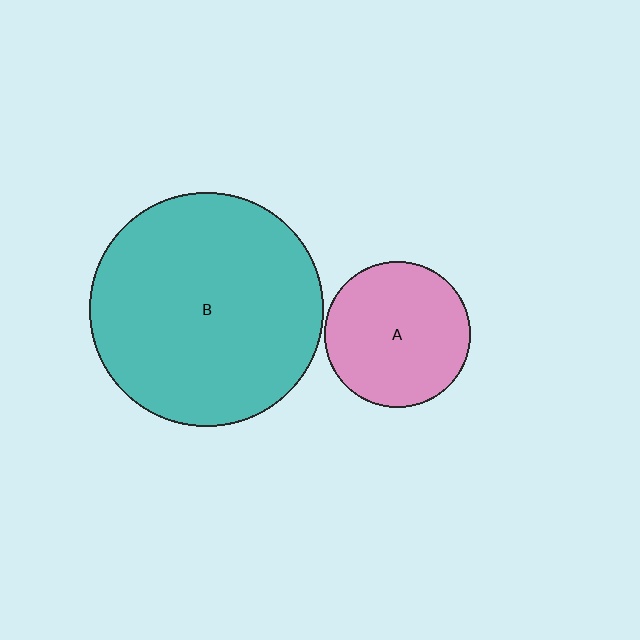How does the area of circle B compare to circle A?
Approximately 2.6 times.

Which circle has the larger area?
Circle B (teal).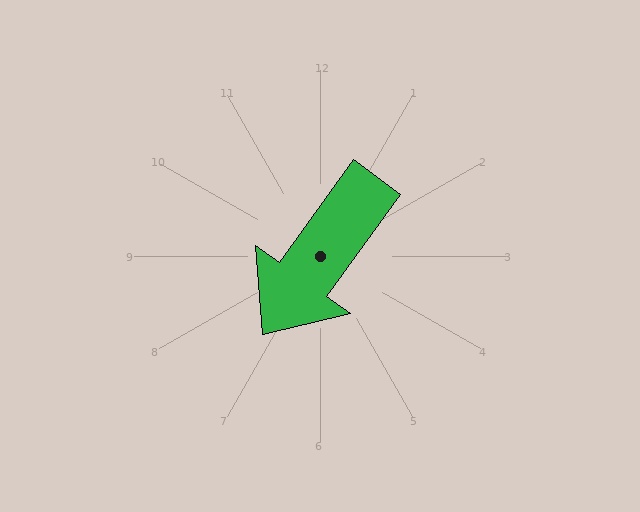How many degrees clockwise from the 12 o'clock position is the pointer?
Approximately 216 degrees.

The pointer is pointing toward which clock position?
Roughly 7 o'clock.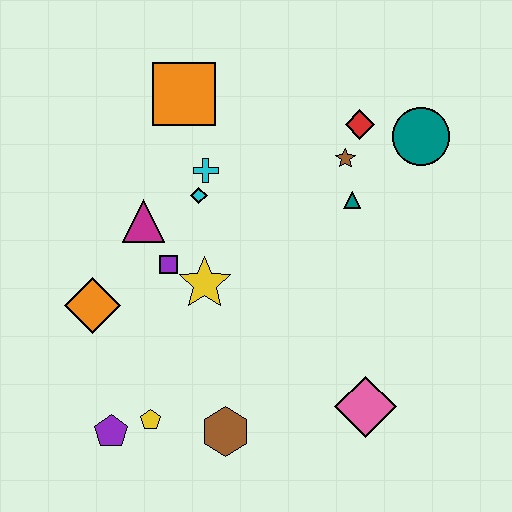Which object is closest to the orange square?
The cyan cross is closest to the orange square.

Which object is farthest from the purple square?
The teal circle is farthest from the purple square.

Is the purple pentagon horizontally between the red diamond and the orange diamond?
Yes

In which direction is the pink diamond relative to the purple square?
The pink diamond is to the right of the purple square.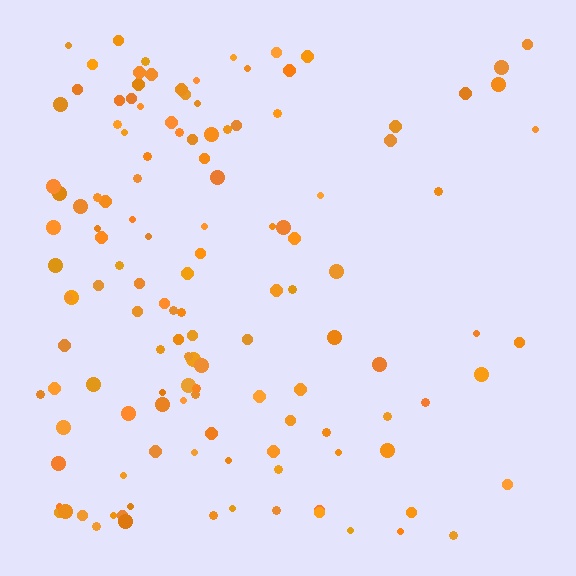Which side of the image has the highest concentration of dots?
The left.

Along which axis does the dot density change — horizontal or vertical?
Horizontal.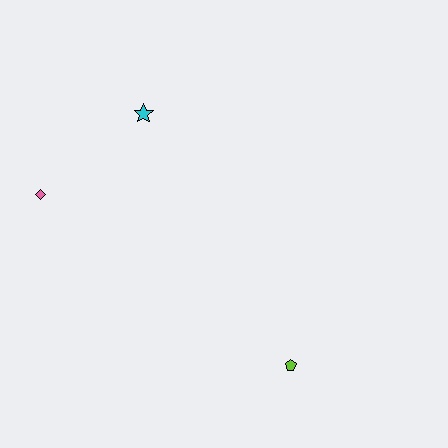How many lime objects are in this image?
There is 1 lime object.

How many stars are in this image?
There is 1 star.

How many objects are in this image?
There are 3 objects.